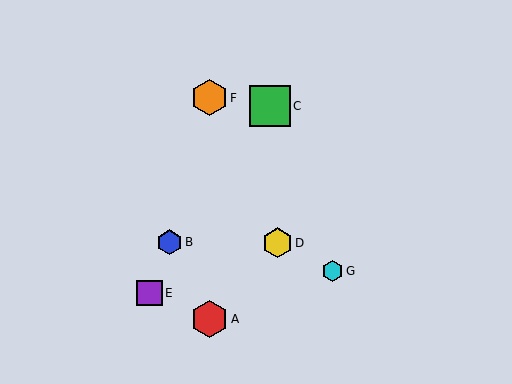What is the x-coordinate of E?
Object E is at x≈149.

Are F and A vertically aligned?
Yes, both are at x≈209.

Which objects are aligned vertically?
Objects A, F are aligned vertically.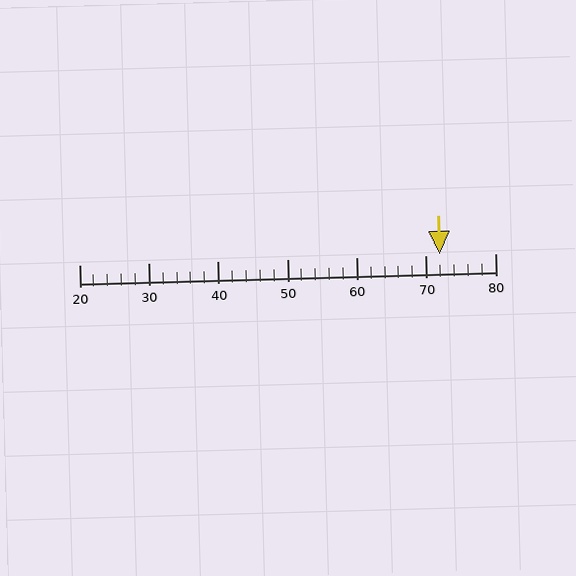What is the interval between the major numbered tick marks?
The major tick marks are spaced 10 units apart.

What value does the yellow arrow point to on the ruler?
The yellow arrow points to approximately 72.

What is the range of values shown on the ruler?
The ruler shows values from 20 to 80.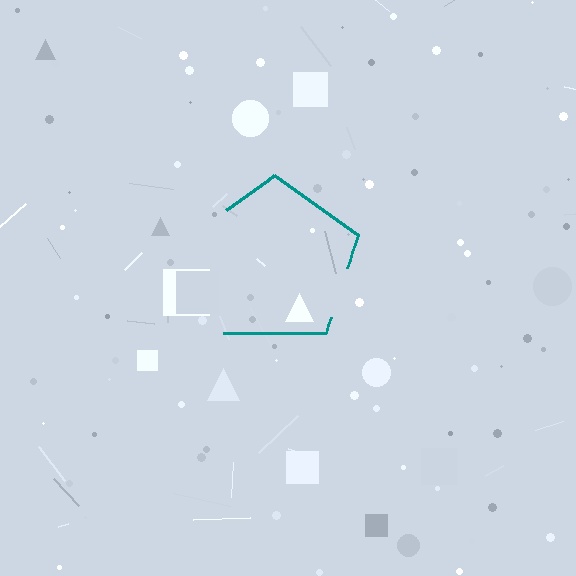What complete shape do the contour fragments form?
The contour fragments form a pentagon.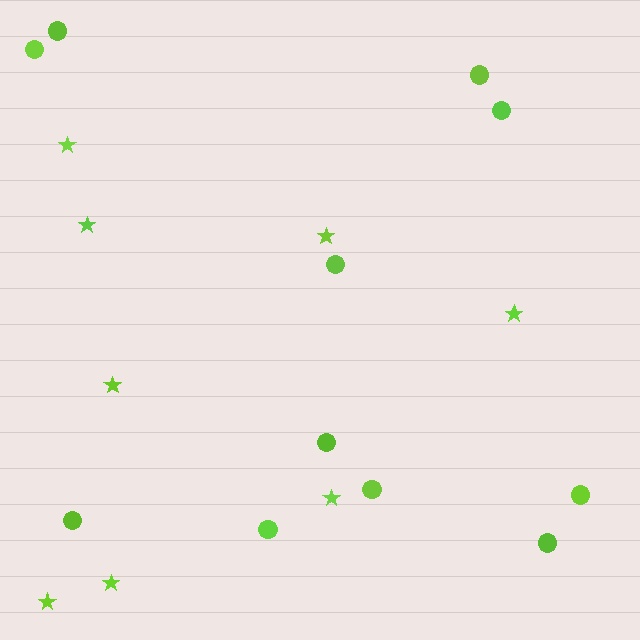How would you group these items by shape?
There are 2 groups: one group of circles (11) and one group of stars (8).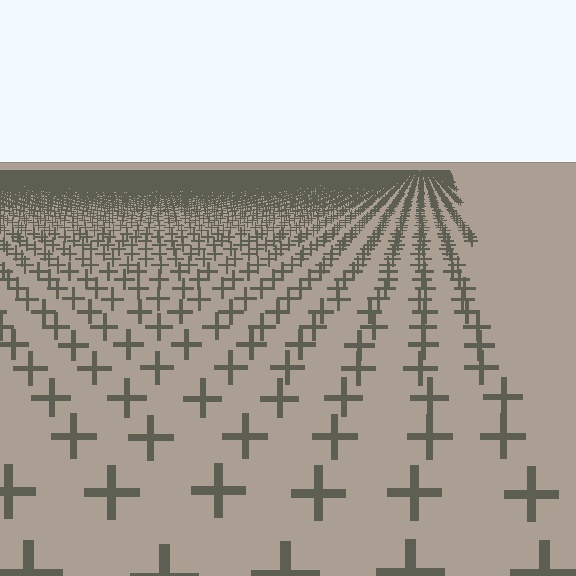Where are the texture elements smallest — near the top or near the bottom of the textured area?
Near the top.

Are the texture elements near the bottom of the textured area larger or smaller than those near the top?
Larger. Near the bottom, elements are closer to the viewer and appear at a bigger on-screen size.